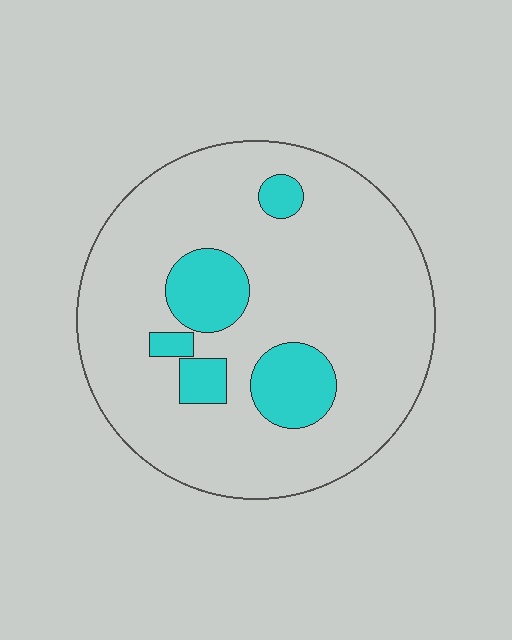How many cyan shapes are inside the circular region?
5.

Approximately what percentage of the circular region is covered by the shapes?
Approximately 15%.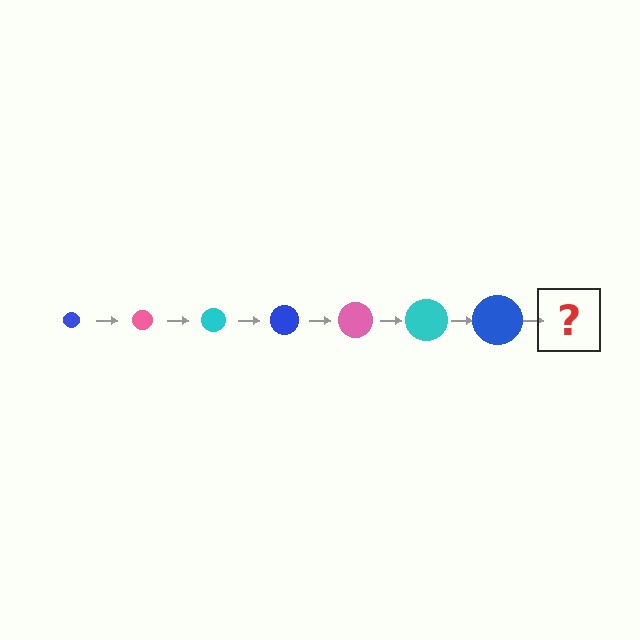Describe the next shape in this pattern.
It should be a pink circle, larger than the previous one.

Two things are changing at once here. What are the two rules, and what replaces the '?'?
The two rules are that the circle grows larger each step and the color cycles through blue, pink, and cyan. The '?' should be a pink circle, larger than the previous one.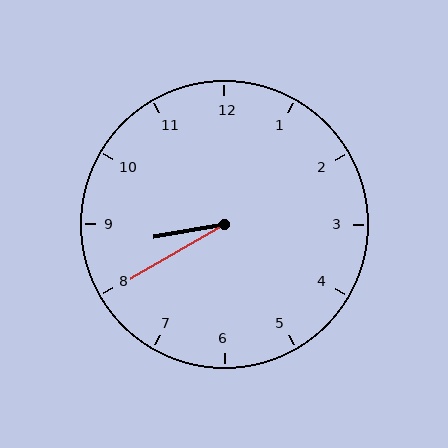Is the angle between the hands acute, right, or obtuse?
It is acute.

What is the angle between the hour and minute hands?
Approximately 20 degrees.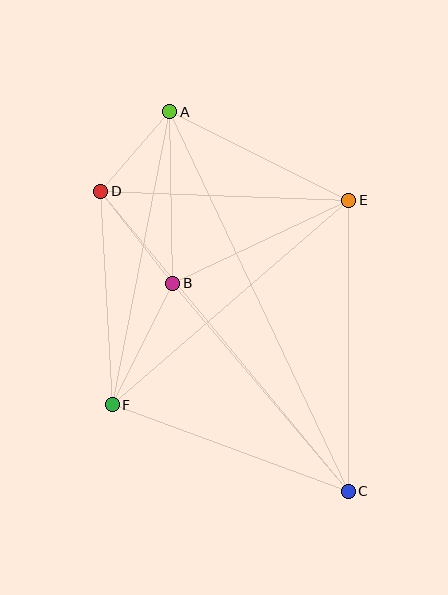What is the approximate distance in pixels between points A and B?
The distance between A and B is approximately 171 pixels.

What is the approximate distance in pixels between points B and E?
The distance between B and E is approximately 195 pixels.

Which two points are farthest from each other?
Points A and C are farthest from each other.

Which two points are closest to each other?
Points A and D are closest to each other.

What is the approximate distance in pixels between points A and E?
The distance between A and E is approximately 200 pixels.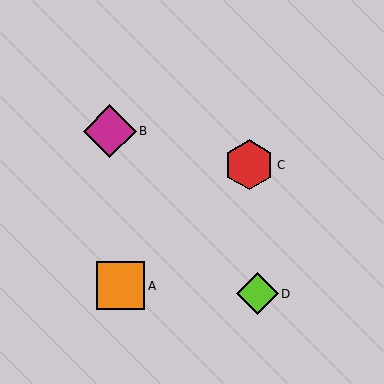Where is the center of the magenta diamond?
The center of the magenta diamond is at (110, 131).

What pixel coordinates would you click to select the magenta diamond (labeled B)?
Click at (110, 131) to select the magenta diamond B.